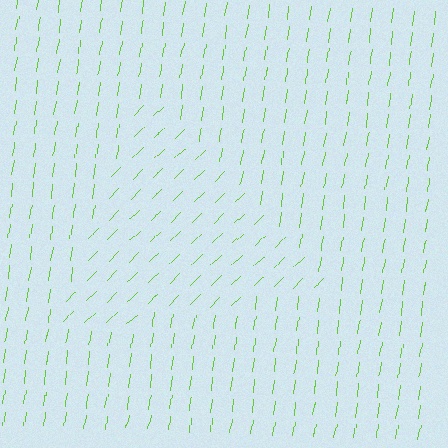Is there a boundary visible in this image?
Yes, there is a texture boundary formed by a change in line orientation.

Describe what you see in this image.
The image is filled with small lime line segments. A triangle region in the image has lines oriented differently from the surrounding lines, creating a visible texture boundary.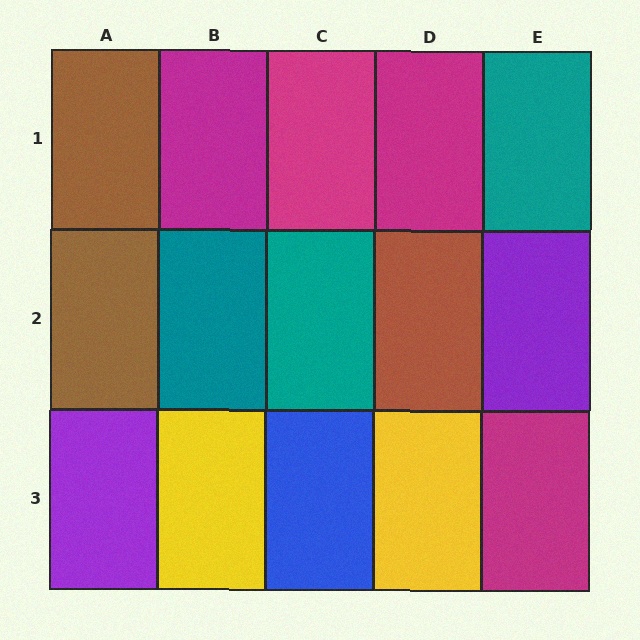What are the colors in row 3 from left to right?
Purple, yellow, blue, yellow, magenta.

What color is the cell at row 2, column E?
Purple.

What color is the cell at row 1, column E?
Teal.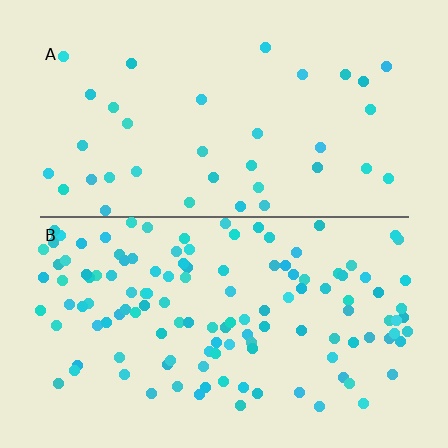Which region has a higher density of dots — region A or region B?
B (the bottom).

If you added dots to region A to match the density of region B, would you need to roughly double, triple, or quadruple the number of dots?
Approximately quadruple.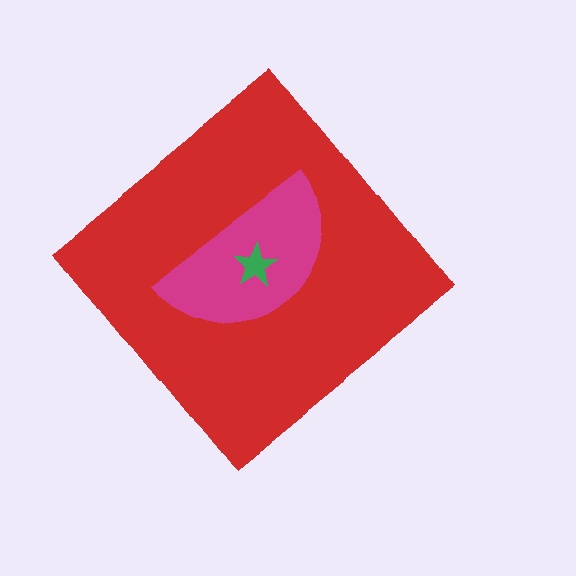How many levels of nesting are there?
3.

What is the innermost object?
The green star.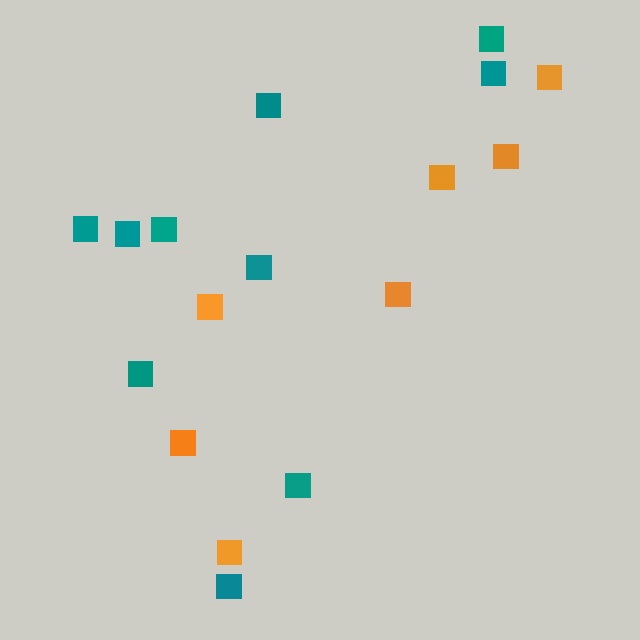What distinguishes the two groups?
There are 2 groups: one group of orange squares (7) and one group of teal squares (10).